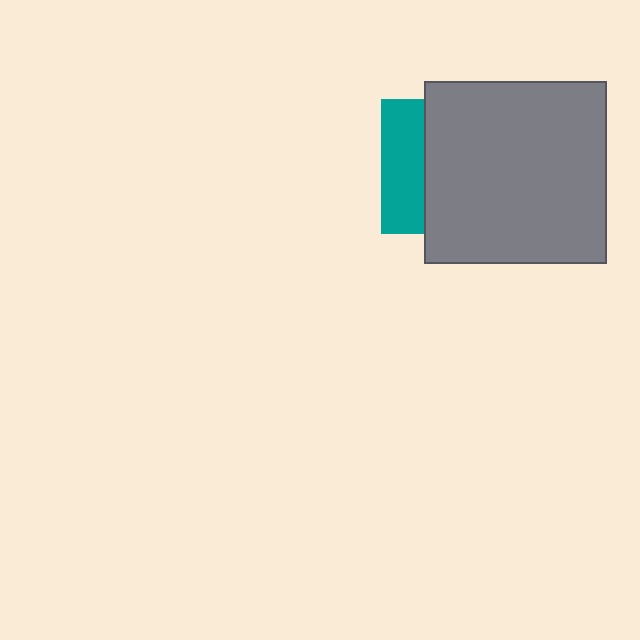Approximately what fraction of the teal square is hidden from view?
Roughly 69% of the teal square is hidden behind the gray square.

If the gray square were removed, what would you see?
You would see the complete teal square.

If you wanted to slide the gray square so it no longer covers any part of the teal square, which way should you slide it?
Slide it right — that is the most direct way to separate the two shapes.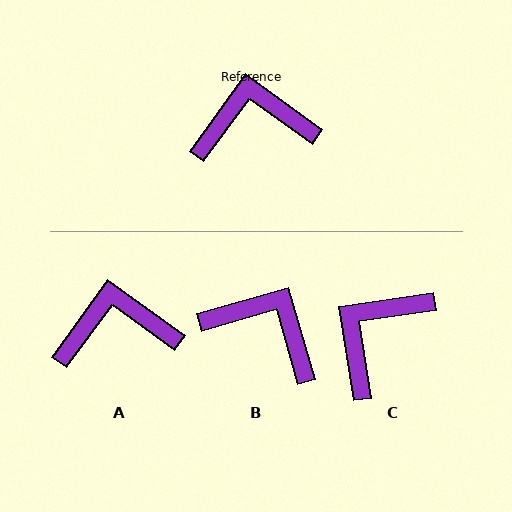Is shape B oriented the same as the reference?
No, it is off by about 38 degrees.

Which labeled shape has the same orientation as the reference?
A.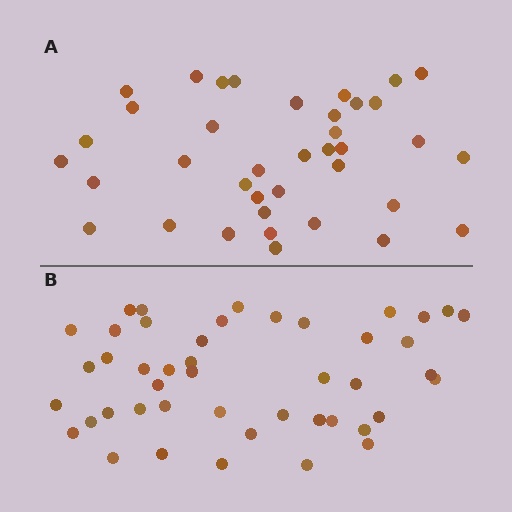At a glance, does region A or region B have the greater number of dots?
Region B (the bottom region) has more dots.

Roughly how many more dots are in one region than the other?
Region B has roughly 8 or so more dots than region A.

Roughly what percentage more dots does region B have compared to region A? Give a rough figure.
About 20% more.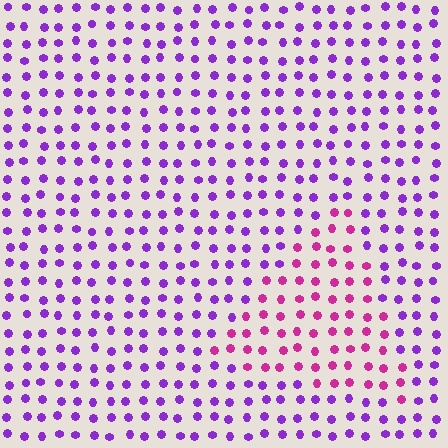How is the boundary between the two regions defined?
The boundary is defined purely by a slight shift in hue (about 44 degrees). Spacing, size, and orientation are identical on both sides.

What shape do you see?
I see a triangle.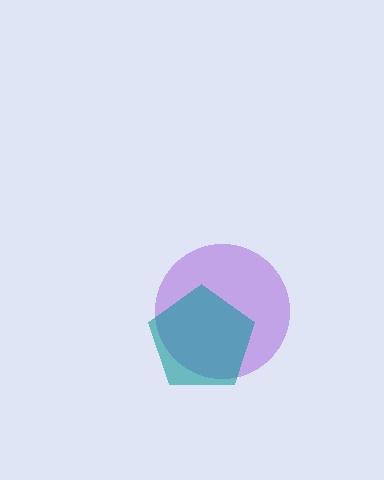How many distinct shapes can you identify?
There are 2 distinct shapes: a purple circle, a teal pentagon.